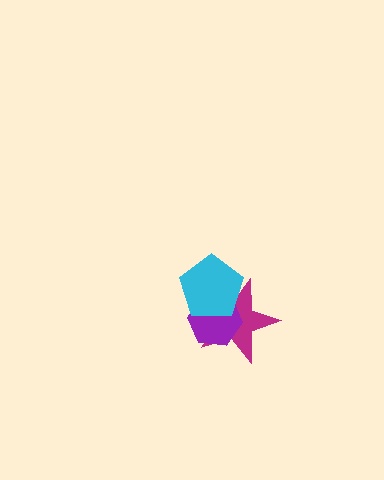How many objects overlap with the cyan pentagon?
2 objects overlap with the cyan pentagon.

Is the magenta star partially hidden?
Yes, it is partially covered by another shape.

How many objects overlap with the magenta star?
2 objects overlap with the magenta star.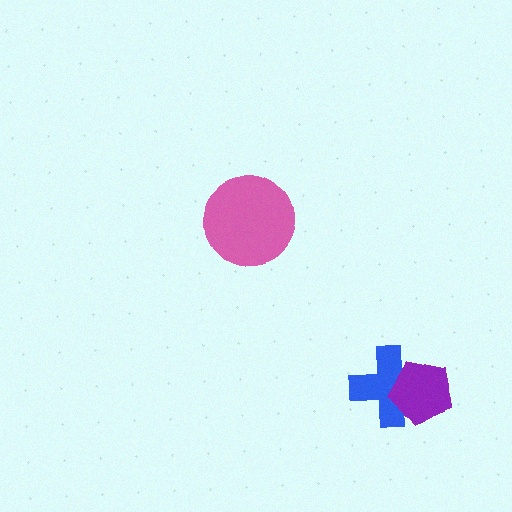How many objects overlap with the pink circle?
0 objects overlap with the pink circle.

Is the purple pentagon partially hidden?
No, no other shape covers it.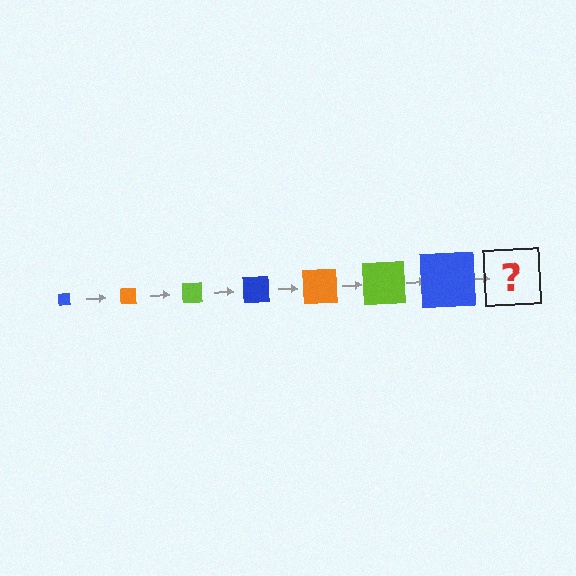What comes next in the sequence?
The next element should be an orange square, larger than the previous one.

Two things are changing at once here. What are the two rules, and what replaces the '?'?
The two rules are that the square grows larger each step and the color cycles through blue, orange, and lime. The '?' should be an orange square, larger than the previous one.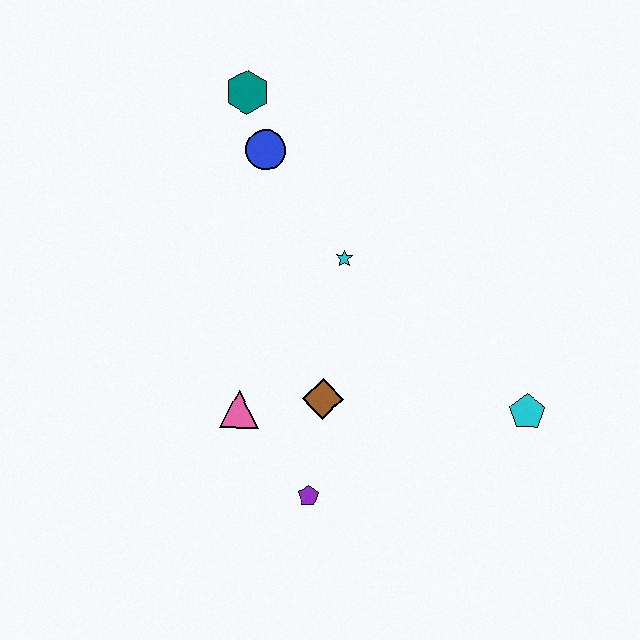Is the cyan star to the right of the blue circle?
Yes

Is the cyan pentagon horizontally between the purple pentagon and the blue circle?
No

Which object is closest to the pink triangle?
The brown diamond is closest to the pink triangle.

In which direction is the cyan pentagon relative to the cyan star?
The cyan pentagon is to the right of the cyan star.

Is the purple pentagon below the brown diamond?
Yes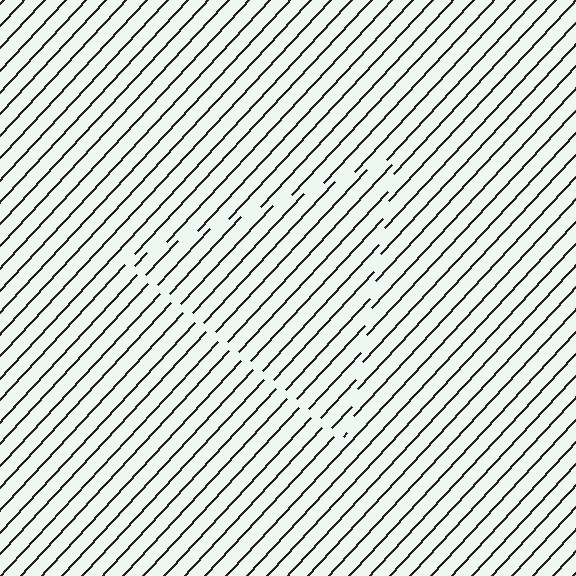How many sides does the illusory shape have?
3 sides — the line-ends trace a triangle.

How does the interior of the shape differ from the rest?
The interior of the shape contains the same grating, shifted by half a period — the contour is defined by the phase discontinuity where line-ends from the inner and outer gratings abut.